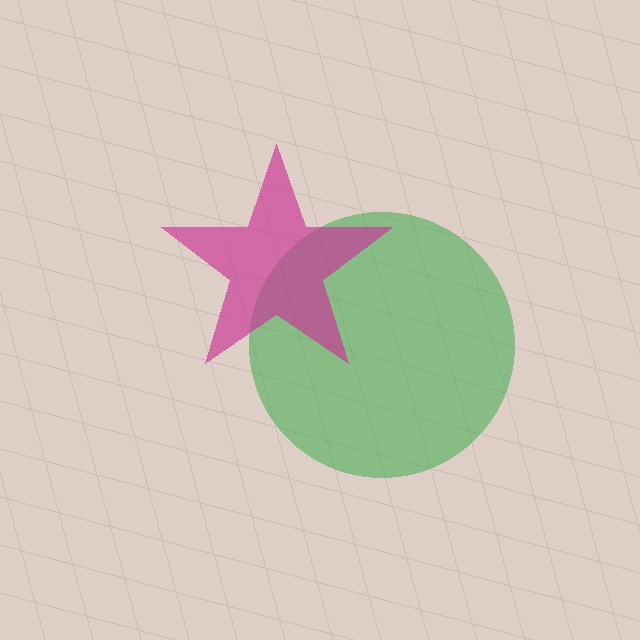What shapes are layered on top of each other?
The layered shapes are: a green circle, a magenta star.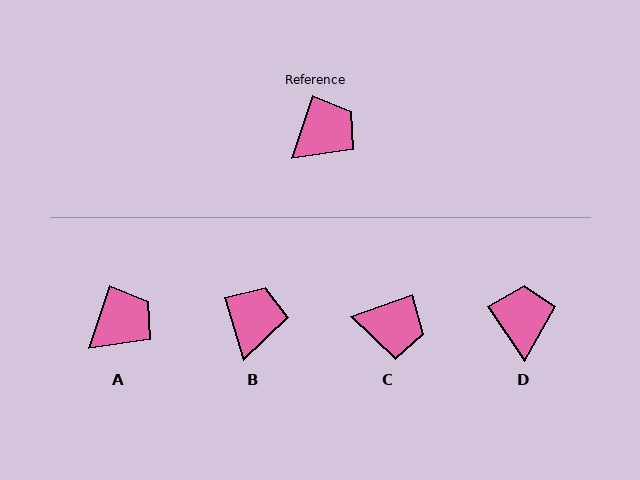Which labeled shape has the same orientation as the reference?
A.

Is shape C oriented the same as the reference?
No, it is off by about 52 degrees.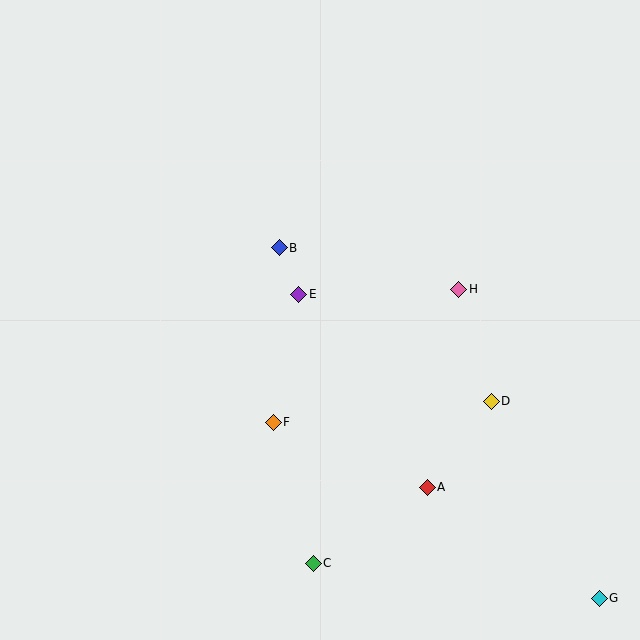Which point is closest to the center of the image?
Point E at (299, 294) is closest to the center.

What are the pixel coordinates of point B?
Point B is at (279, 248).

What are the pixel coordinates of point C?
Point C is at (313, 563).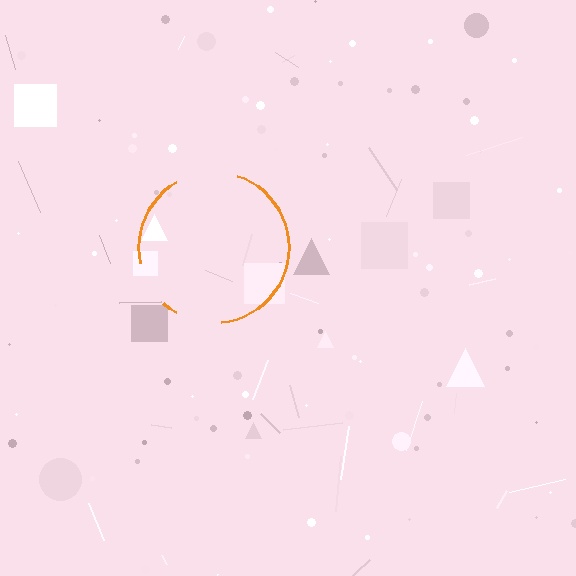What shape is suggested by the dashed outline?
The dashed outline suggests a circle.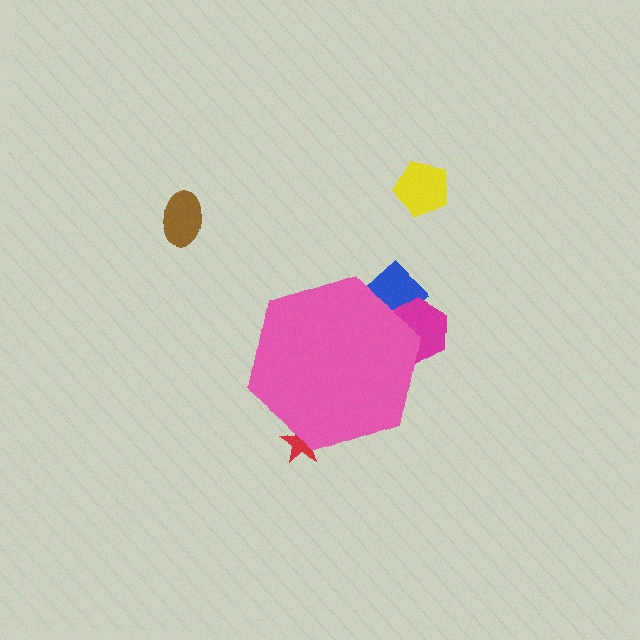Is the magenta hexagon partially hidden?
Yes, the magenta hexagon is partially hidden behind the pink hexagon.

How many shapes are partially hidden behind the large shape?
3 shapes are partially hidden.